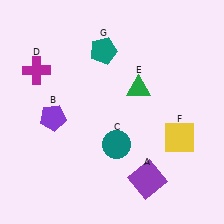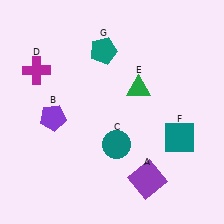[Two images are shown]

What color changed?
The square (F) changed from yellow in Image 1 to teal in Image 2.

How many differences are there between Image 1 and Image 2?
There is 1 difference between the two images.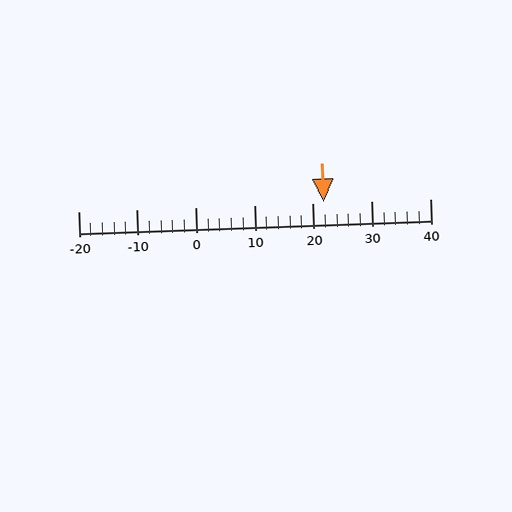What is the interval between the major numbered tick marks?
The major tick marks are spaced 10 units apart.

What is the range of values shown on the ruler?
The ruler shows values from -20 to 40.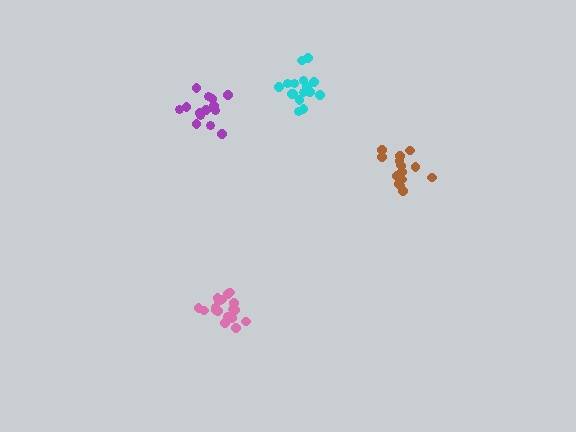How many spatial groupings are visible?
There are 4 spatial groupings.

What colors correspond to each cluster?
The clusters are colored: brown, pink, cyan, purple.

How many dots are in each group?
Group 1: 16 dots, Group 2: 18 dots, Group 3: 16 dots, Group 4: 14 dots (64 total).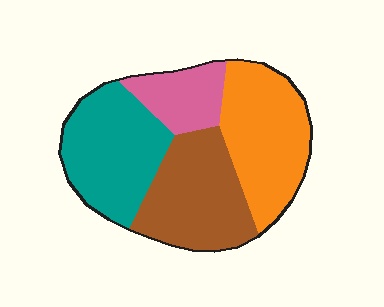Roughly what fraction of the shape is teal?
Teal covers around 30% of the shape.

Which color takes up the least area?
Pink, at roughly 15%.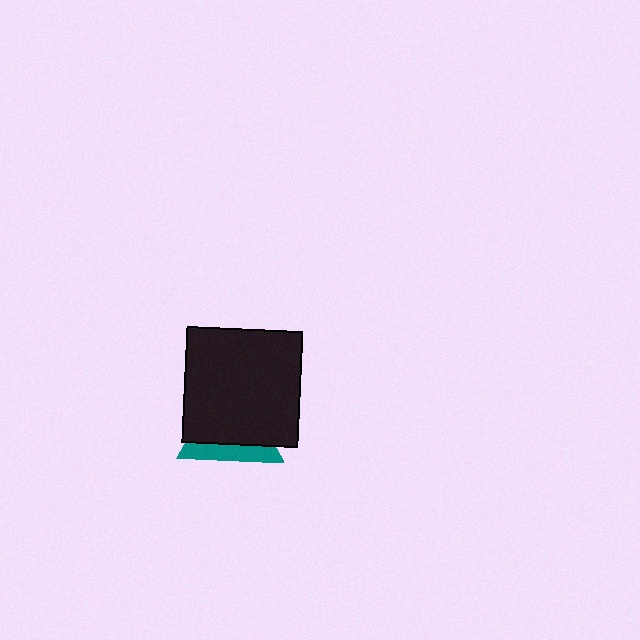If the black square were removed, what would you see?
You would see the complete teal triangle.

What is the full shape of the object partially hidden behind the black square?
The partially hidden object is a teal triangle.